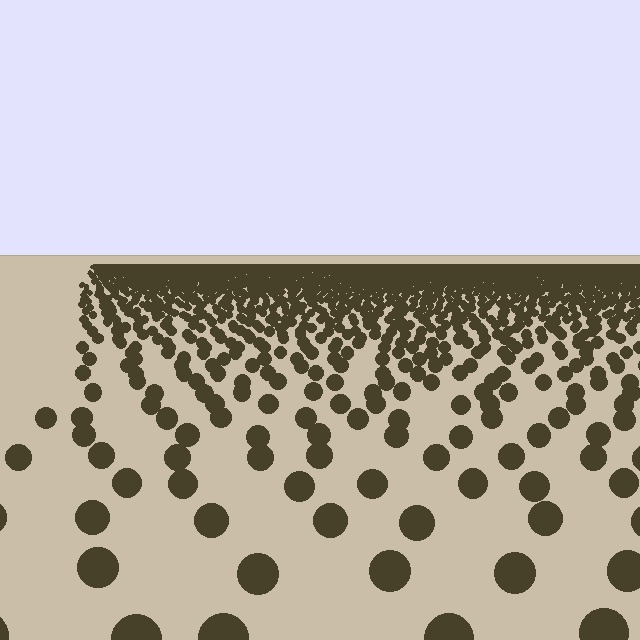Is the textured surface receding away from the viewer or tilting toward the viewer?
The surface is receding away from the viewer. Texture elements get smaller and denser toward the top.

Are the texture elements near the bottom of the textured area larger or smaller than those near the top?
Larger. Near the bottom, elements are closer to the viewer and appear at a bigger on-screen size.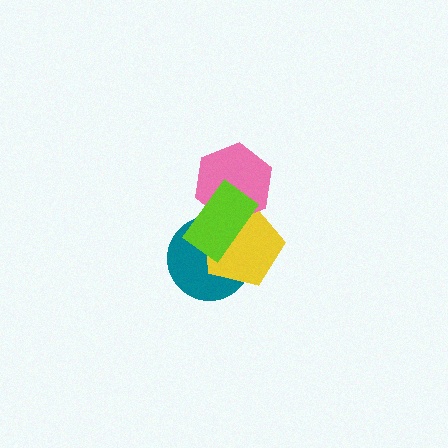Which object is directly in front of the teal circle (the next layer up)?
The yellow pentagon is directly in front of the teal circle.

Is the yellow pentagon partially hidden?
Yes, it is partially covered by another shape.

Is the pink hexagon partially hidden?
Yes, it is partially covered by another shape.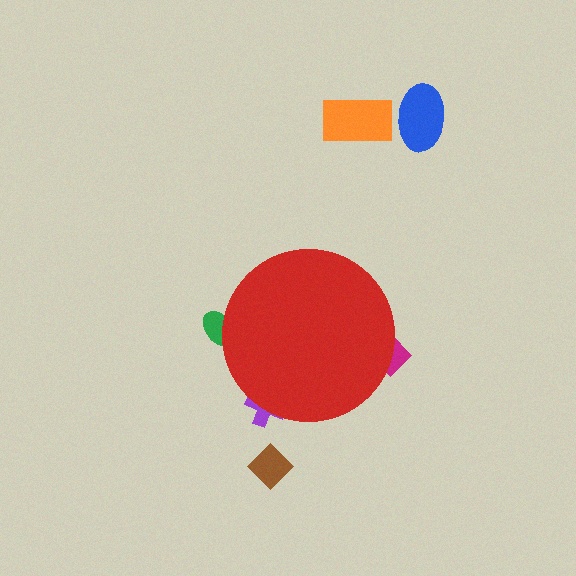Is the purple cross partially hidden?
Yes, the purple cross is partially hidden behind the red circle.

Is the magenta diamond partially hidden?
Yes, the magenta diamond is partially hidden behind the red circle.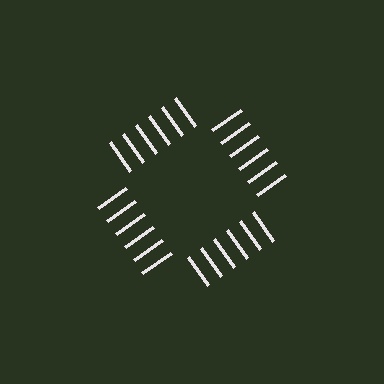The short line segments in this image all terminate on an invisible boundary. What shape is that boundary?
An illusory square — the line segments terminate on its edges but no continuous stroke is drawn.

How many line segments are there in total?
24 — 6 along each of the 4 edges.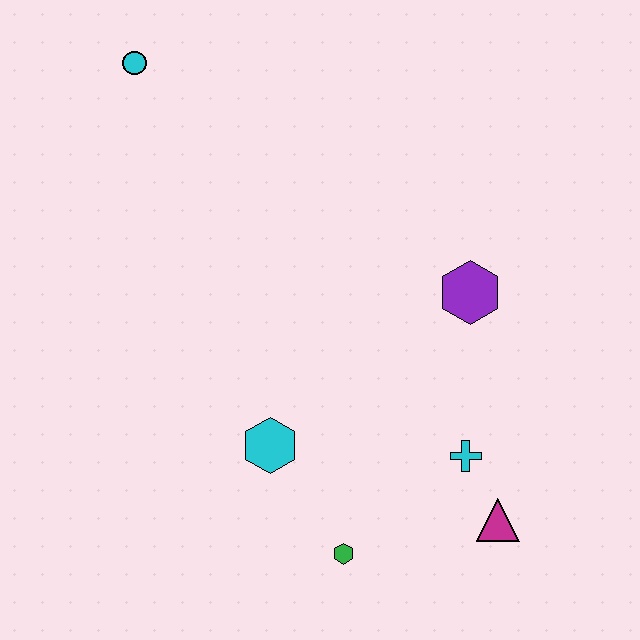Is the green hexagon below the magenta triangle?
Yes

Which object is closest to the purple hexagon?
The cyan cross is closest to the purple hexagon.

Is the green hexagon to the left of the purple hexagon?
Yes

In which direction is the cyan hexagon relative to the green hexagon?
The cyan hexagon is above the green hexagon.